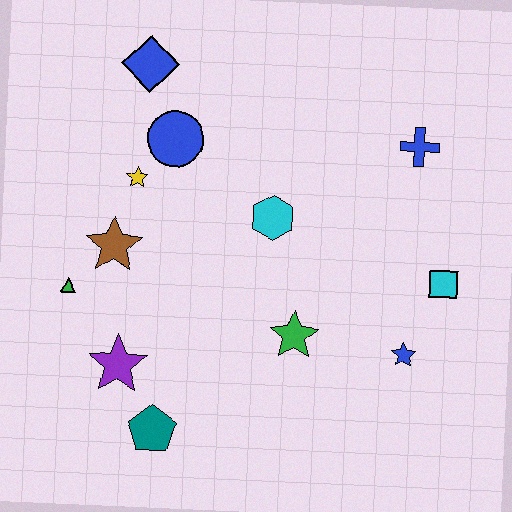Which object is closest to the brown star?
The green triangle is closest to the brown star.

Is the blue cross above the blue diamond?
No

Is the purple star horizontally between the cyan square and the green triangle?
Yes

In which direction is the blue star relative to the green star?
The blue star is to the right of the green star.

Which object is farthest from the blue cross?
The teal pentagon is farthest from the blue cross.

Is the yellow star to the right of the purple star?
Yes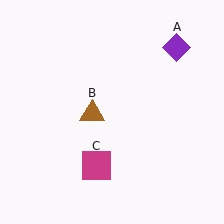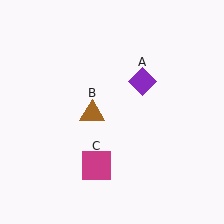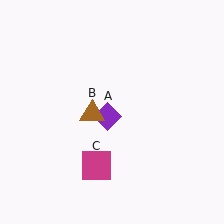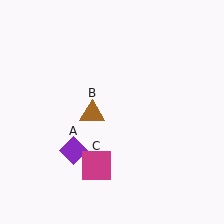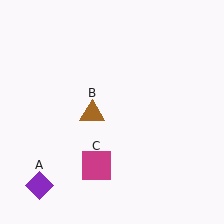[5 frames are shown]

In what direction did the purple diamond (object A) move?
The purple diamond (object A) moved down and to the left.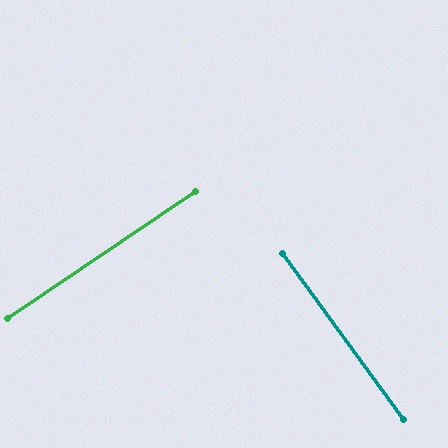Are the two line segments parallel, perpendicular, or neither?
Perpendicular — they meet at approximately 88°.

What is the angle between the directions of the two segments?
Approximately 88 degrees.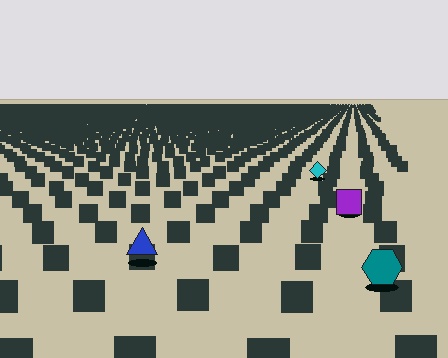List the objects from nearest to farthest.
From nearest to farthest: the teal hexagon, the blue triangle, the purple square, the cyan diamond.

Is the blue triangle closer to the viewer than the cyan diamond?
Yes. The blue triangle is closer — you can tell from the texture gradient: the ground texture is coarser near it.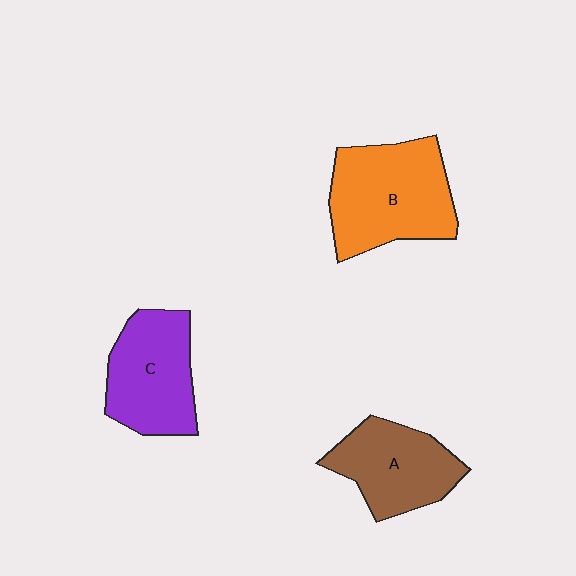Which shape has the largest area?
Shape B (orange).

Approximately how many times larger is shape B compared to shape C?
Approximately 1.2 times.